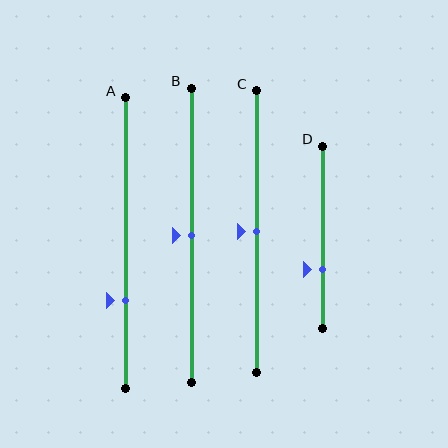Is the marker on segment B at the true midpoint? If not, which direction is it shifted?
Yes, the marker on segment B is at the true midpoint.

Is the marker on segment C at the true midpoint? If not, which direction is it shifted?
Yes, the marker on segment C is at the true midpoint.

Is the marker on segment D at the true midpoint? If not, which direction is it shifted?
No, the marker on segment D is shifted downward by about 17% of the segment length.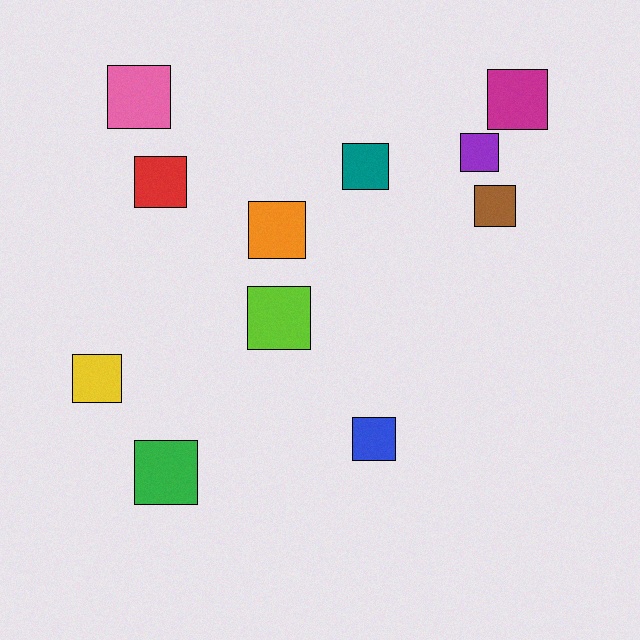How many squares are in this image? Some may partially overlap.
There are 11 squares.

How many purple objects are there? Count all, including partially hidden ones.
There is 1 purple object.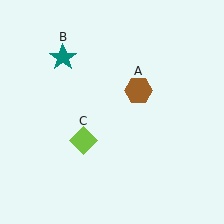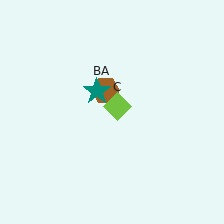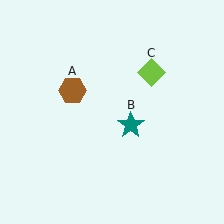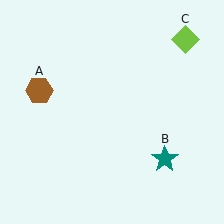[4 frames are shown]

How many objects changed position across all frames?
3 objects changed position: brown hexagon (object A), teal star (object B), lime diamond (object C).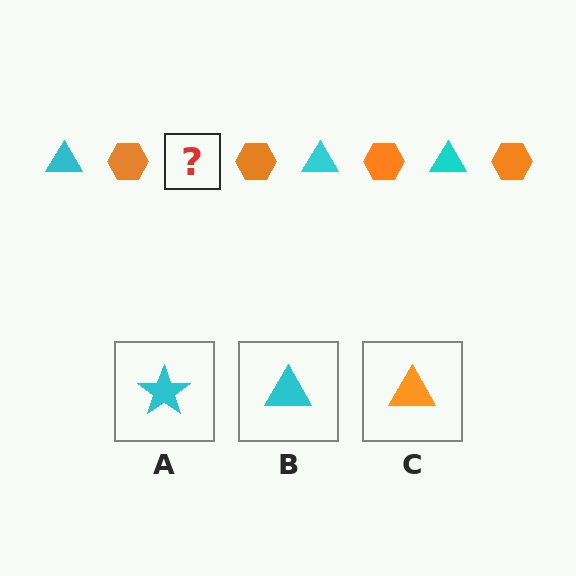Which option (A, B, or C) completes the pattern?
B.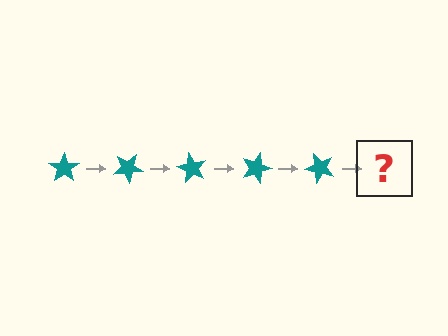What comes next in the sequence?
The next element should be a teal star rotated 150 degrees.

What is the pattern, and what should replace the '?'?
The pattern is that the star rotates 30 degrees each step. The '?' should be a teal star rotated 150 degrees.